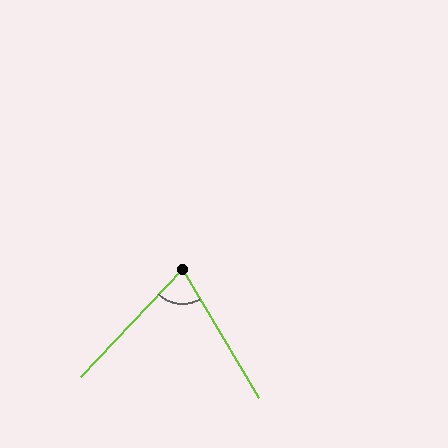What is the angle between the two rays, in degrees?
Approximately 74 degrees.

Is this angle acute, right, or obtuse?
It is acute.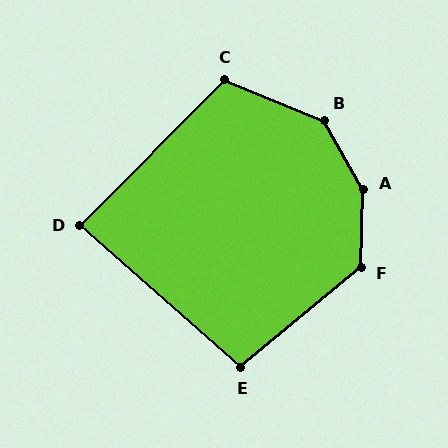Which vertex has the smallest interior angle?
D, at approximately 87 degrees.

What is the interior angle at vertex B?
Approximately 142 degrees (obtuse).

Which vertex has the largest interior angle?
A, at approximately 148 degrees.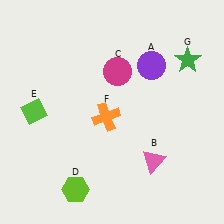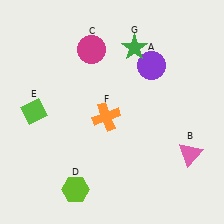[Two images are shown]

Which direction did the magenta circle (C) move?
The magenta circle (C) moved left.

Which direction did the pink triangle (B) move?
The pink triangle (B) moved right.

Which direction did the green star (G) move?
The green star (G) moved left.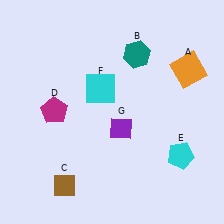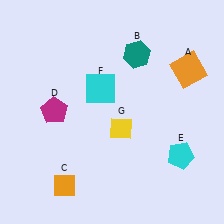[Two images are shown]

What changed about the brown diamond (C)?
In Image 1, C is brown. In Image 2, it changed to orange.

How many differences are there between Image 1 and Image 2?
There are 2 differences between the two images.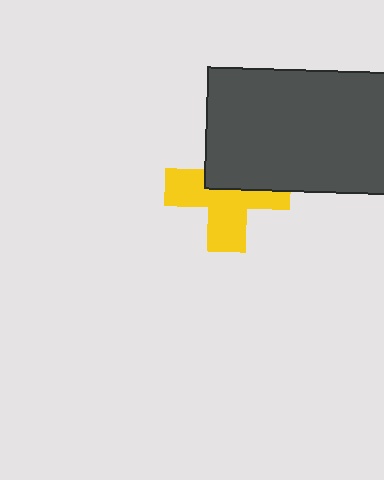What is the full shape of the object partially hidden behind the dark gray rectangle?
The partially hidden object is a yellow cross.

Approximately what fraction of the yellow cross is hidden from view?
Roughly 42% of the yellow cross is hidden behind the dark gray rectangle.